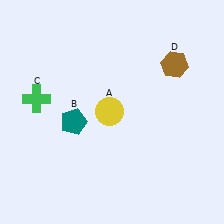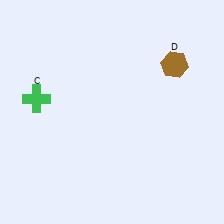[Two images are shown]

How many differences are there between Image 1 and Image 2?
There are 2 differences between the two images.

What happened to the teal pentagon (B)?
The teal pentagon (B) was removed in Image 2. It was in the bottom-left area of Image 1.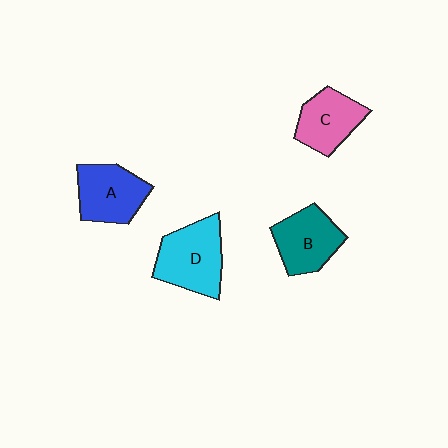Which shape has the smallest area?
Shape C (pink).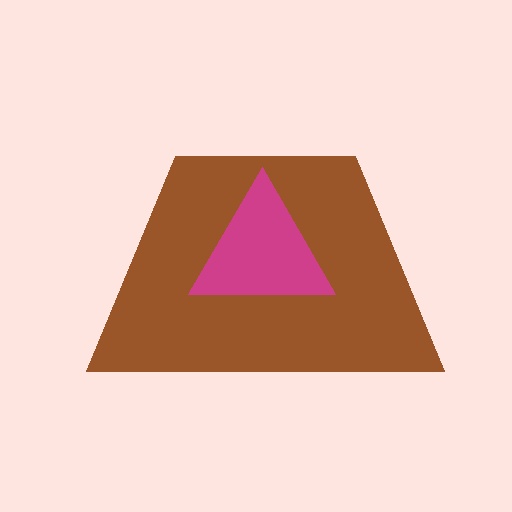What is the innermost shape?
The magenta triangle.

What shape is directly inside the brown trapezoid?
The magenta triangle.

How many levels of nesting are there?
2.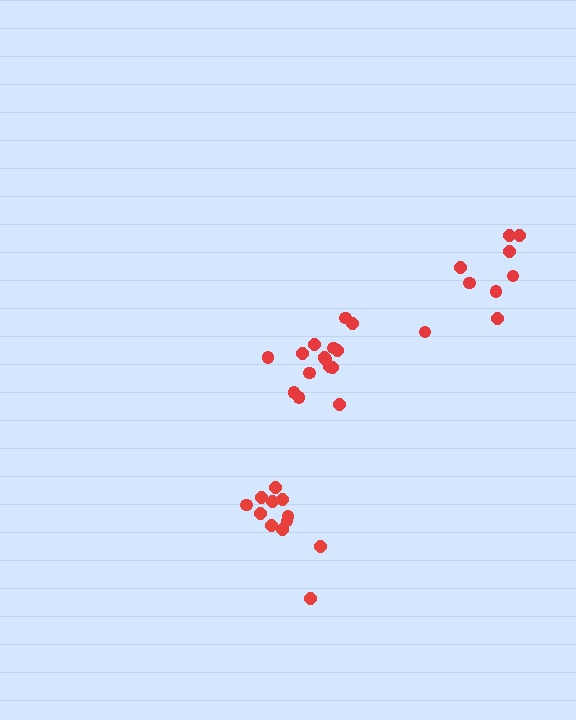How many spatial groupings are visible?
There are 3 spatial groupings.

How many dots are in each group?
Group 1: 9 dots, Group 2: 15 dots, Group 3: 12 dots (36 total).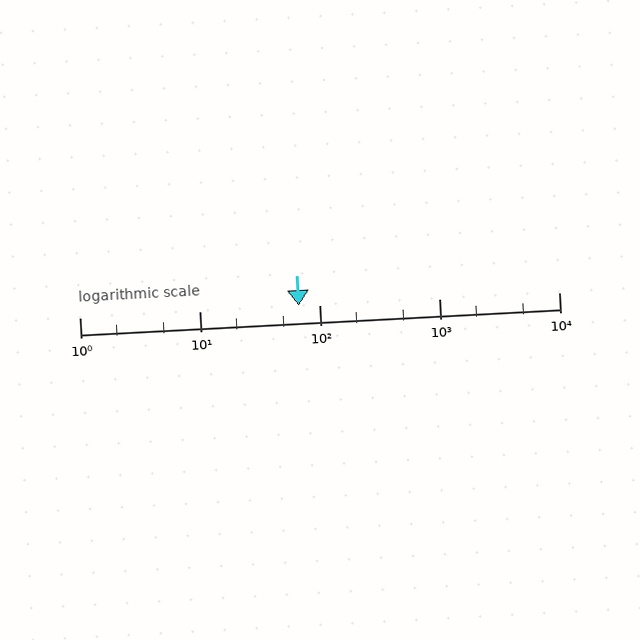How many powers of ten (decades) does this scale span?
The scale spans 4 decades, from 1 to 10000.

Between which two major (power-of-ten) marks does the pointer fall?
The pointer is between 10 and 100.